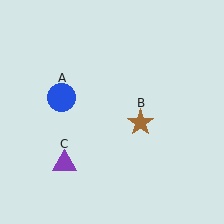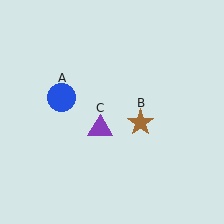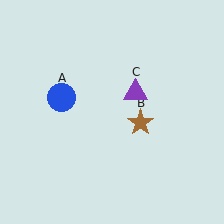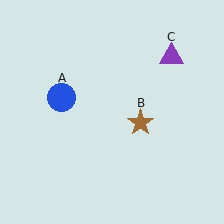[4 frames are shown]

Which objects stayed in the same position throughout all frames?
Blue circle (object A) and brown star (object B) remained stationary.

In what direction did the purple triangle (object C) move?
The purple triangle (object C) moved up and to the right.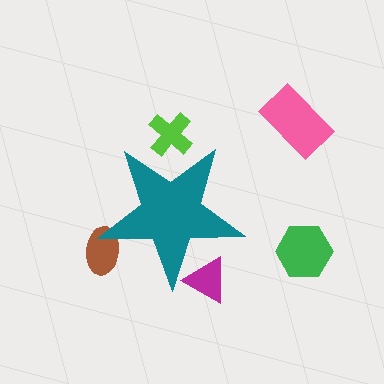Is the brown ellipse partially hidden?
Yes, the brown ellipse is partially hidden behind the teal star.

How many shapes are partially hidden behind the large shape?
3 shapes are partially hidden.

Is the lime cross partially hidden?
Yes, the lime cross is partially hidden behind the teal star.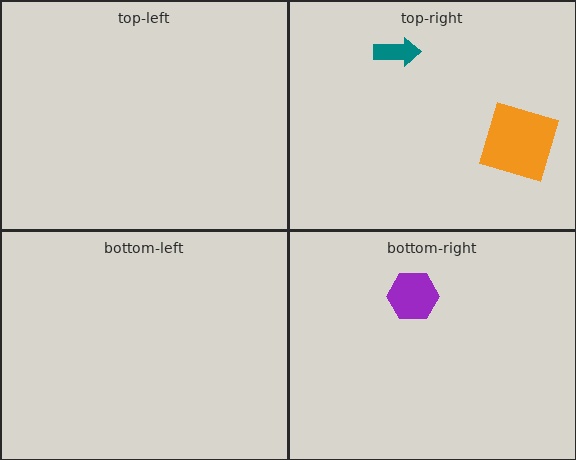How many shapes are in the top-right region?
2.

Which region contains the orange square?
The top-right region.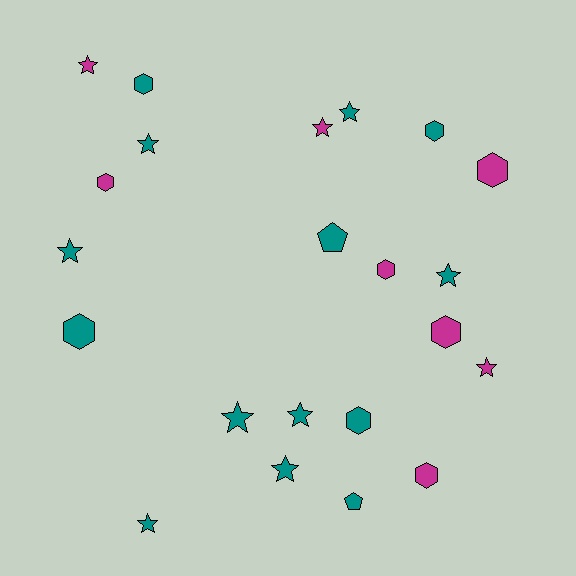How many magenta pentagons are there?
There are no magenta pentagons.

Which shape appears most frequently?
Star, with 11 objects.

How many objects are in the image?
There are 22 objects.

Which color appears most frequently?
Teal, with 14 objects.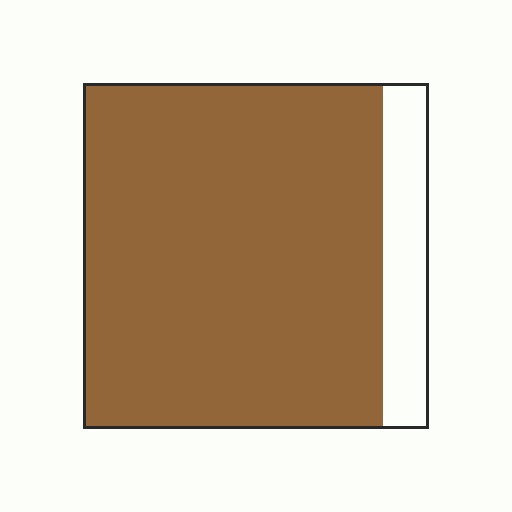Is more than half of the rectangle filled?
Yes.